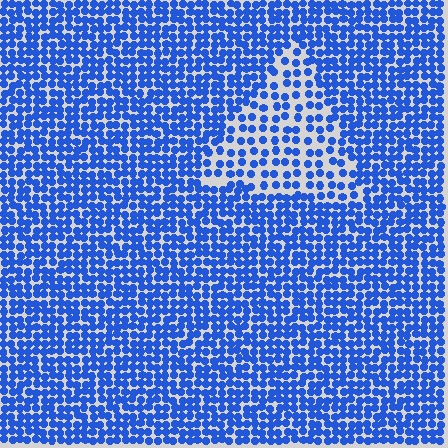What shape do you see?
I see a triangle.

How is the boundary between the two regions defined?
The boundary is defined by a change in element density (approximately 1.9x ratio). All elements are the same color, size, and shape.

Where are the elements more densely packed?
The elements are more densely packed outside the triangle boundary.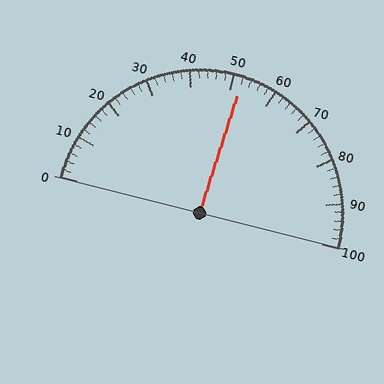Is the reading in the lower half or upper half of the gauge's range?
The reading is in the upper half of the range (0 to 100).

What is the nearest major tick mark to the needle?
The nearest major tick mark is 50.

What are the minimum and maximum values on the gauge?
The gauge ranges from 0 to 100.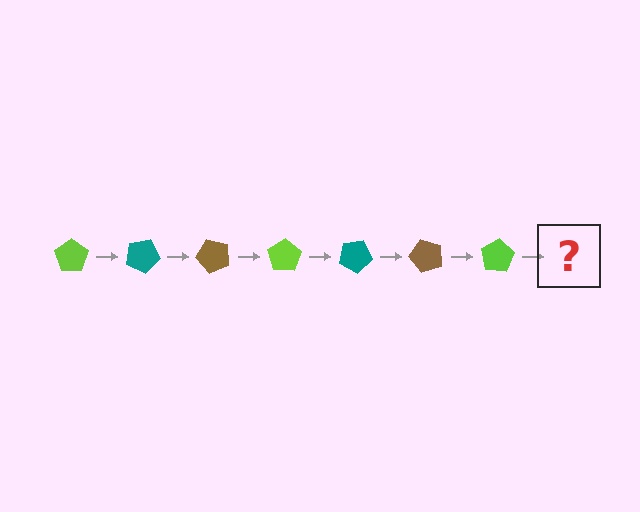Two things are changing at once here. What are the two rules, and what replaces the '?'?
The two rules are that it rotates 25 degrees each step and the color cycles through lime, teal, and brown. The '?' should be a teal pentagon, rotated 175 degrees from the start.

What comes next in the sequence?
The next element should be a teal pentagon, rotated 175 degrees from the start.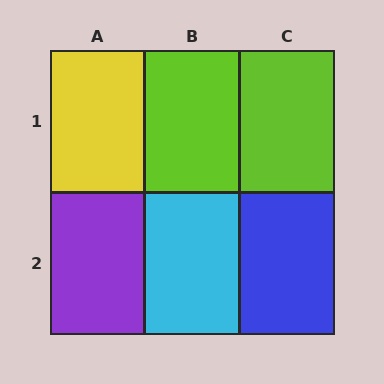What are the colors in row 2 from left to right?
Purple, cyan, blue.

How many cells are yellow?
1 cell is yellow.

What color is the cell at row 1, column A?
Yellow.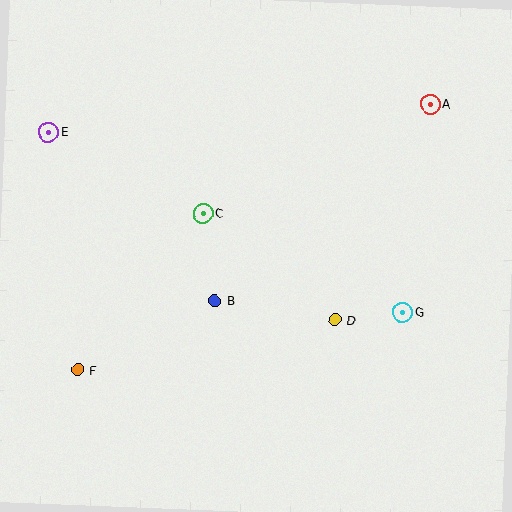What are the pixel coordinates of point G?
Point G is at (403, 312).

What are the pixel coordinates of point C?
Point C is at (203, 213).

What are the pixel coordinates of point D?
Point D is at (335, 320).